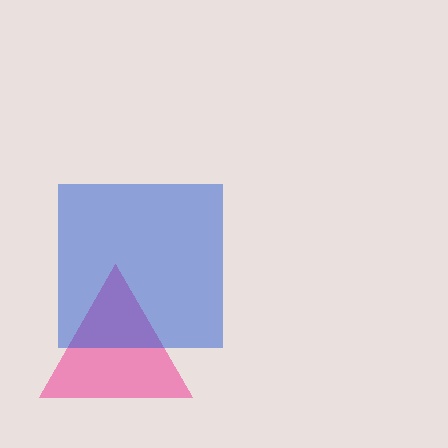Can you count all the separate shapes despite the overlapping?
Yes, there are 2 separate shapes.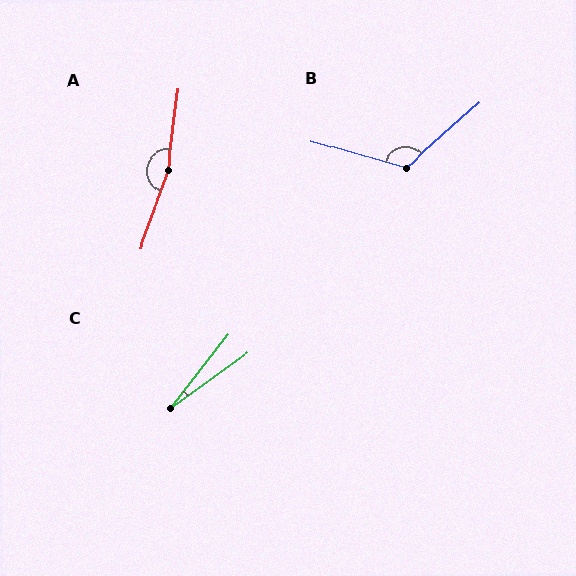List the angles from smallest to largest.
C (16°), B (123°), A (167°).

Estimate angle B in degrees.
Approximately 123 degrees.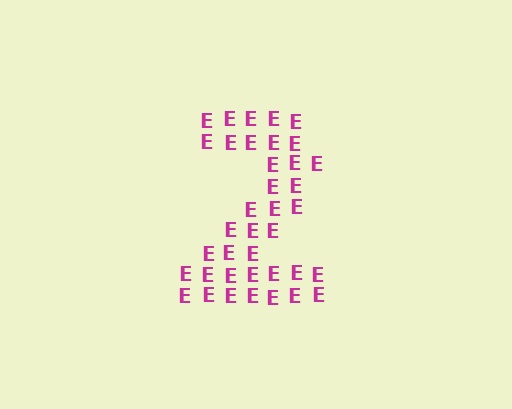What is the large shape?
The large shape is the digit 2.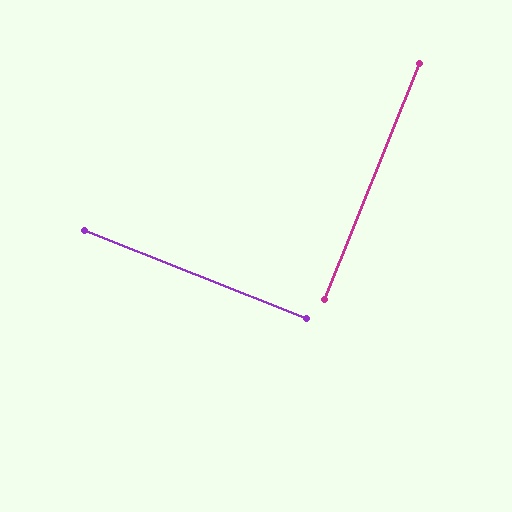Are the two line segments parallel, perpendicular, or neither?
Perpendicular — they meet at approximately 90°.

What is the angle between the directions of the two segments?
Approximately 90 degrees.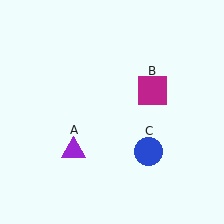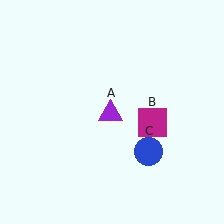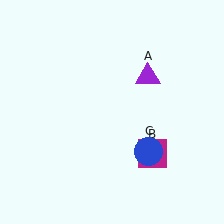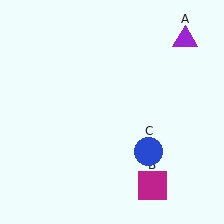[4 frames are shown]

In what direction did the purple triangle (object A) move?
The purple triangle (object A) moved up and to the right.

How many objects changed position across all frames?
2 objects changed position: purple triangle (object A), magenta square (object B).